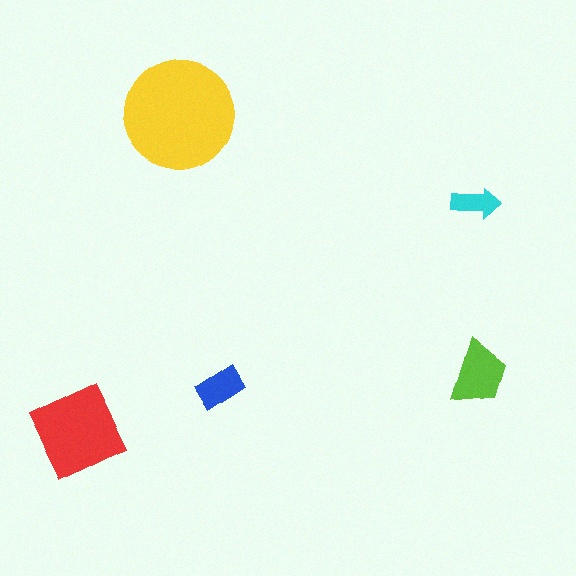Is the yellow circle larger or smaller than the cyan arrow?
Larger.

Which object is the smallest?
The cyan arrow.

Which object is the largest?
The yellow circle.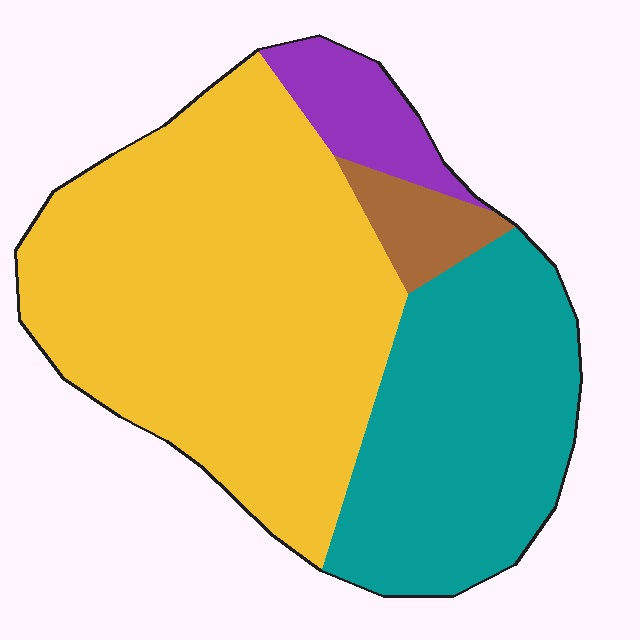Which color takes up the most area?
Yellow, at roughly 55%.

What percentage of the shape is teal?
Teal takes up between a sixth and a third of the shape.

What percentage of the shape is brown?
Brown covers around 5% of the shape.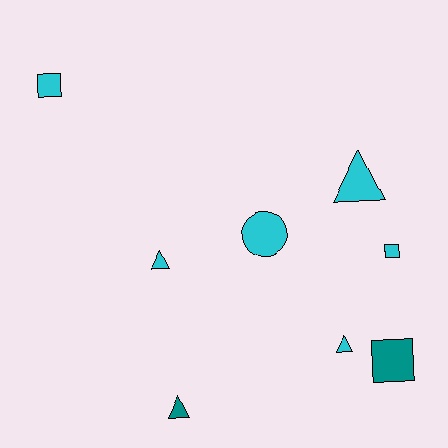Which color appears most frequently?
Cyan, with 6 objects.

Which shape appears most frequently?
Triangle, with 4 objects.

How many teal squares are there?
There is 1 teal square.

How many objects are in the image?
There are 8 objects.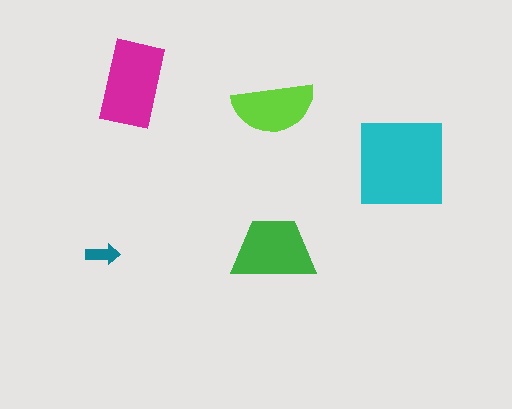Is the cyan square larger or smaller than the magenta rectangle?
Larger.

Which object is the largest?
The cyan square.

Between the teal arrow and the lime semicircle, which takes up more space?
The lime semicircle.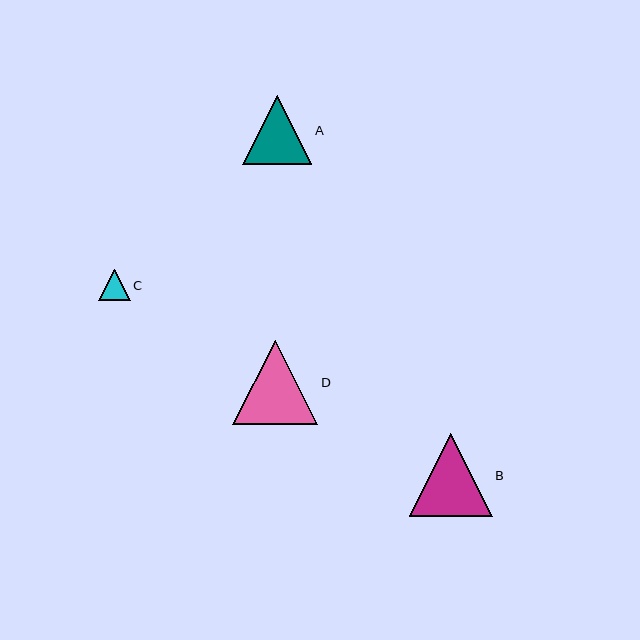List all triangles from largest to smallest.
From largest to smallest: D, B, A, C.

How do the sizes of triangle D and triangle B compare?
Triangle D and triangle B are approximately the same size.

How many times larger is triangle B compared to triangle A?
Triangle B is approximately 1.2 times the size of triangle A.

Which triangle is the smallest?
Triangle C is the smallest with a size of approximately 31 pixels.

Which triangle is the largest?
Triangle D is the largest with a size of approximately 85 pixels.